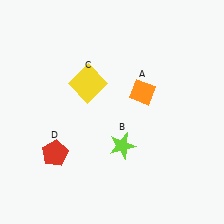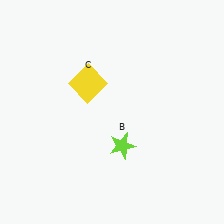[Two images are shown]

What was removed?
The orange diamond (A), the red pentagon (D) were removed in Image 2.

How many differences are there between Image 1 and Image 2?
There are 2 differences between the two images.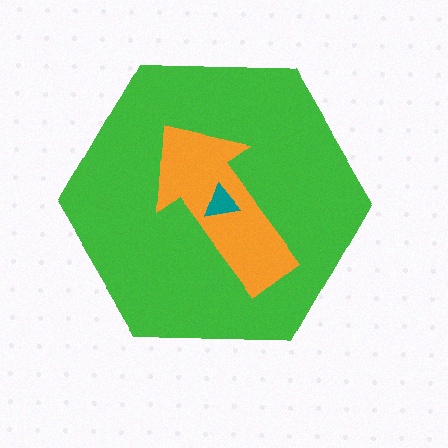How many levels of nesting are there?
3.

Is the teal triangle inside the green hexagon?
Yes.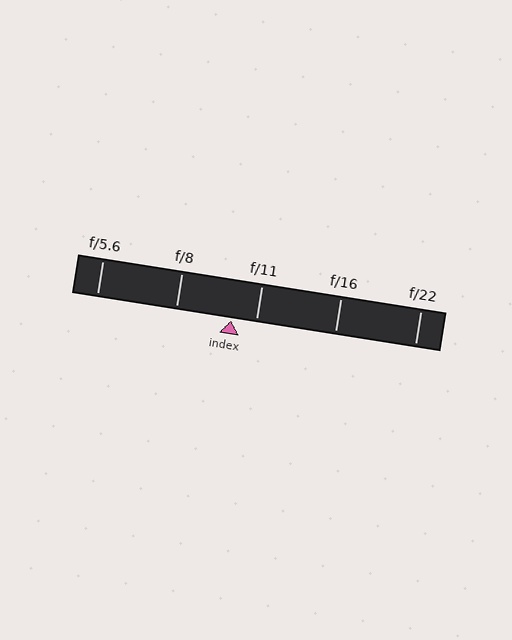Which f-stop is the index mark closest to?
The index mark is closest to f/11.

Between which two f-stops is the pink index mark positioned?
The index mark is between f/8 and f/11.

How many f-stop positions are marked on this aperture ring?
There are 5 f-stop positions marked.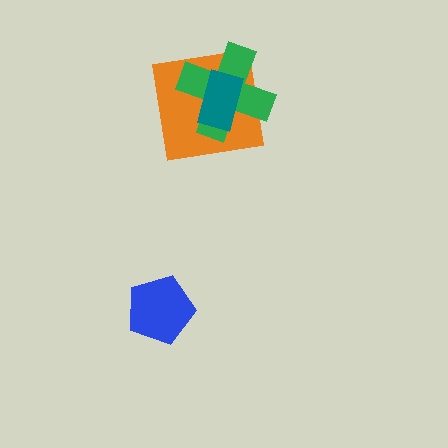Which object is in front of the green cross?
The teal rectangle is in front of the green cross.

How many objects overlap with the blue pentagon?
0 objects overlap with the blue pentagon.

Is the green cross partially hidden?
Yes, it is partially covered by another shape.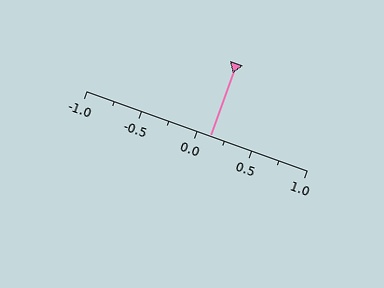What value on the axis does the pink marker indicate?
The marker indicates approximately 0.12.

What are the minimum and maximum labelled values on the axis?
The axis runs from -1.0 to 1.0.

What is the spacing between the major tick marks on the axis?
The major ticks are spaced 0.5 apart.